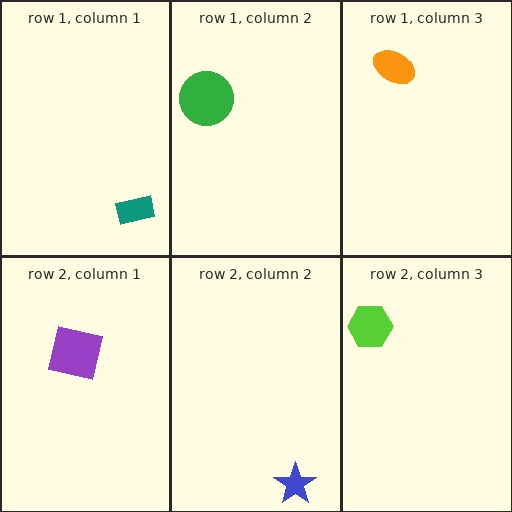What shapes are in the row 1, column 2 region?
The green circle.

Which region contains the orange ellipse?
The row 1, column 3 region.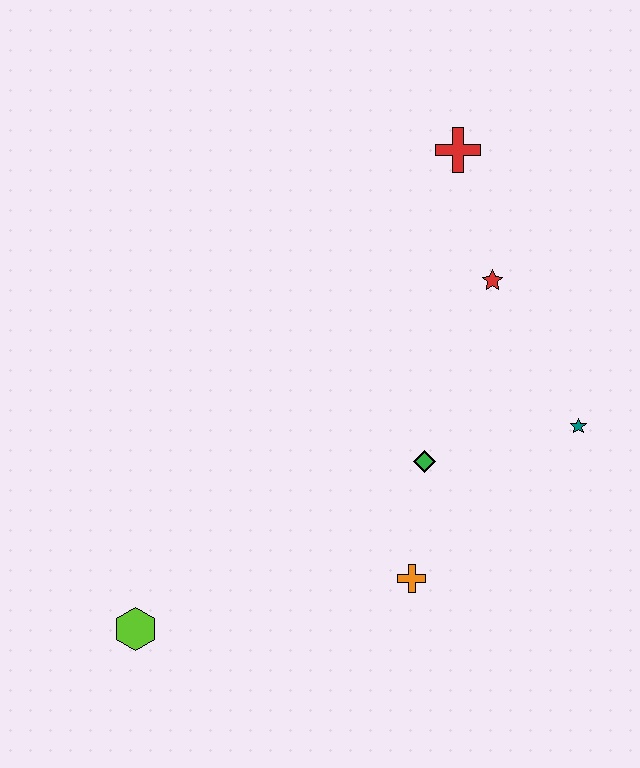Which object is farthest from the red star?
The lime hexagon is farthest from the red star.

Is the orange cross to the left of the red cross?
Yes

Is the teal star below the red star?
Yes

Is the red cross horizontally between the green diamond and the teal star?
Yes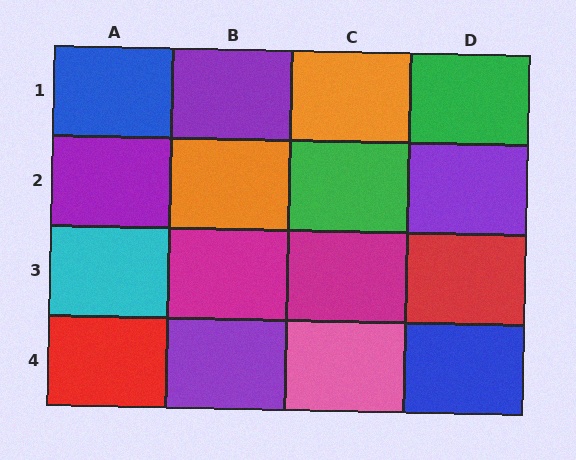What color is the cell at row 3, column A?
Cyan.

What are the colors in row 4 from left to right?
Red, purple, pink, blue.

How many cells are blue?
2 cells are blue.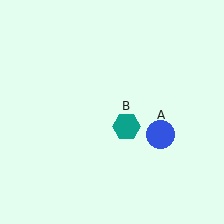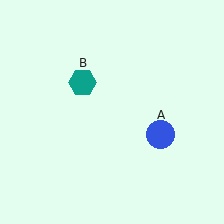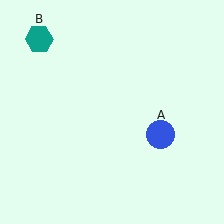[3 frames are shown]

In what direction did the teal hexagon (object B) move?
The teal hexagon (object B) moved up and to the left.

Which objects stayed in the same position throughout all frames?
Blue circle (object A) remained stationary.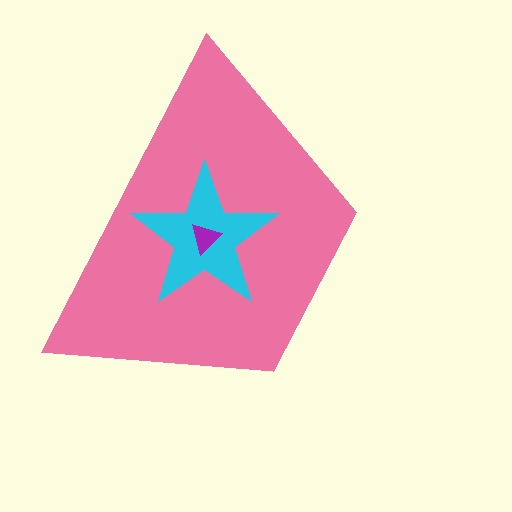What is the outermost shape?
The pink trapezoid.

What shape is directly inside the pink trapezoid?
The cyan star.